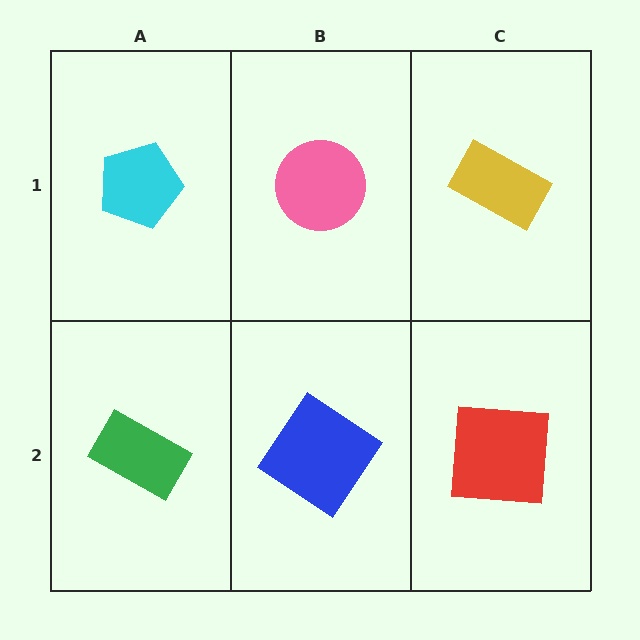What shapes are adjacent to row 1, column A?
A green rectangle (row 2, column A), a pink circle (row 1, column B).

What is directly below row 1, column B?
A blue diamond.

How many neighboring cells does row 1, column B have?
3.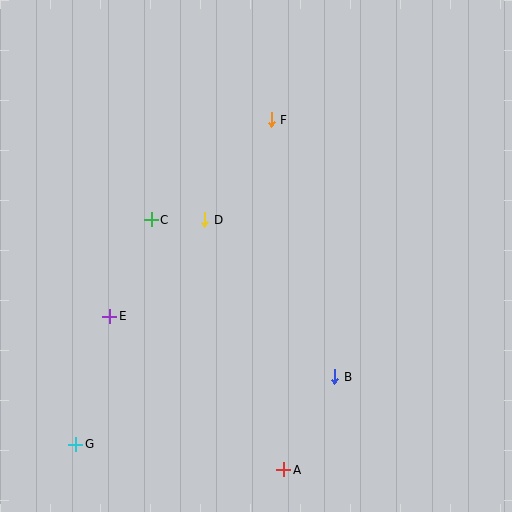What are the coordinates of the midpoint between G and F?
The midpoint between G and F is at (173, 282).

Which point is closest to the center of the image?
Point D at (205, 220) is closest to the center.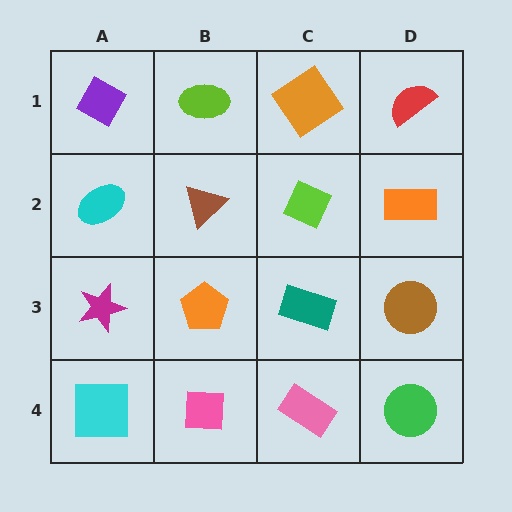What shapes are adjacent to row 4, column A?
A magenta star (row 3, column A), a pink square (row 4, column B).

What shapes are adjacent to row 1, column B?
A brown triangle (row 2, column B), a purple diamond (row 1, column A), an orange diamond (row 1, column C).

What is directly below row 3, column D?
A green circle.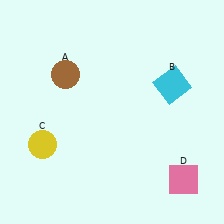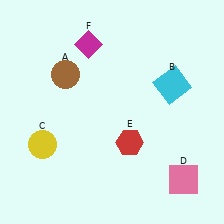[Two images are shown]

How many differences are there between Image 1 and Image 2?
There are 2 differences between the two images.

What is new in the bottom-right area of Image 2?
A red hexagon (E) was added in the bottom-right area of Image 2.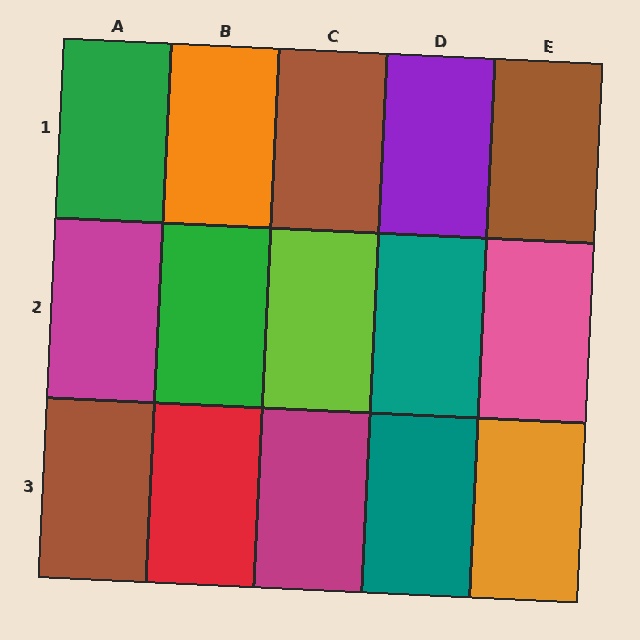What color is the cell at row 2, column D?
Teal.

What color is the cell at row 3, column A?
Brown.